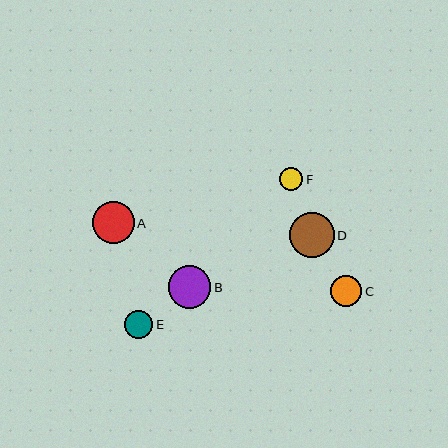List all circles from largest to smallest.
From largest to smallest: D, B, A, C, E, F.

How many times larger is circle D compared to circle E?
Circle D is approximately 1.6 times the size of circle E.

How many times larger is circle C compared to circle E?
Circle C is approximately 1.1 times the size of circle E.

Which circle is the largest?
Circle D is the largest with a size of approximately 45 pixels.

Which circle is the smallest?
Circle F is the smallest with a size of approximately 23 pixels.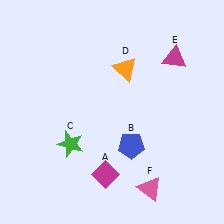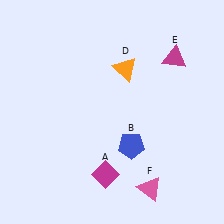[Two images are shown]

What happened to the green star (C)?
The green star (C) was removed in Image 2. It was in the bottom-left area of Image 1.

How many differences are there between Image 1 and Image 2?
There is 1 difference between the two images.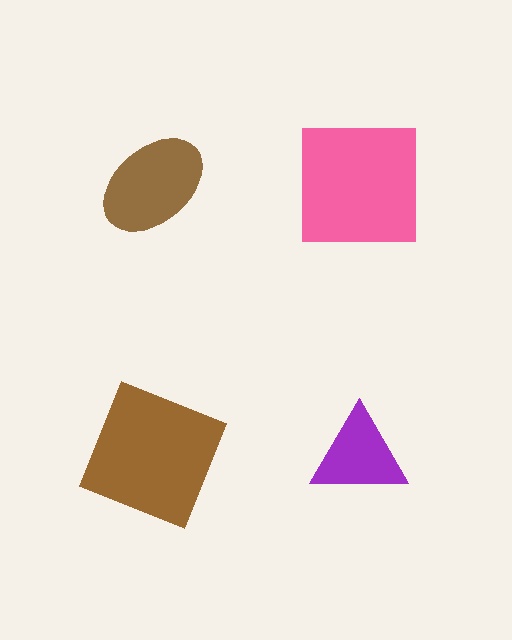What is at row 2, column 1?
A brown square.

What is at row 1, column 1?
A brown ellipse.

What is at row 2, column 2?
A purple triangle.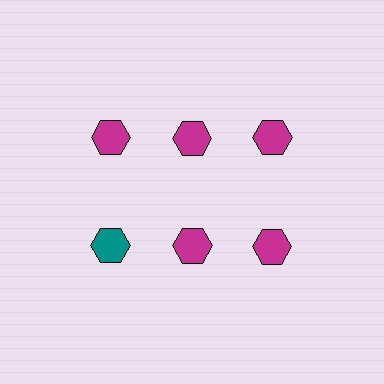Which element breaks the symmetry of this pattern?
The teal hexagon in the second row, leftmost column breaks the symmetry. All other shapes are magenta hexagons.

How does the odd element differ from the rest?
It has a different color: teal instead of magenta.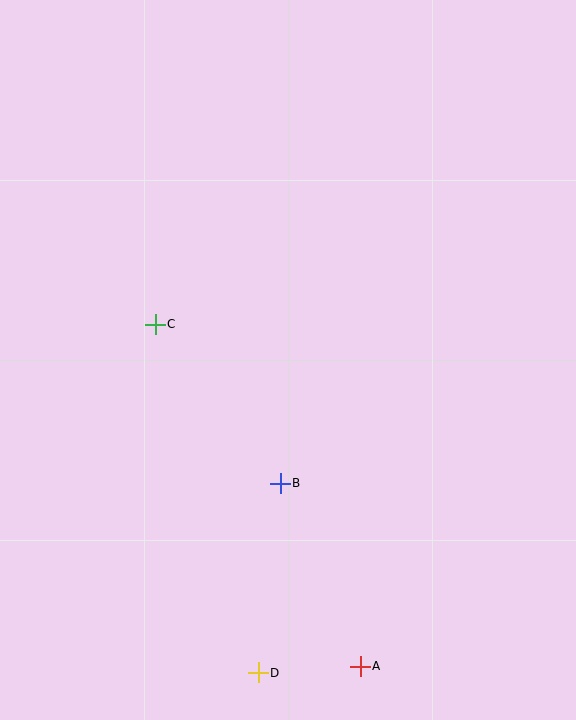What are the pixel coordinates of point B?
Point B is at (280, 483).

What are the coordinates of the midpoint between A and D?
The midpoint between A and D is at (309, 670).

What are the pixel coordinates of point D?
Point D is at (258, 673).